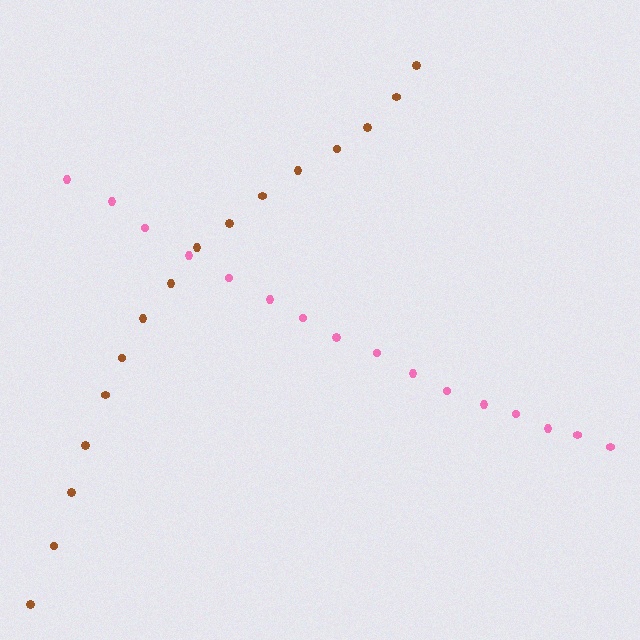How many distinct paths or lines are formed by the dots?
There are 2 distinct paths.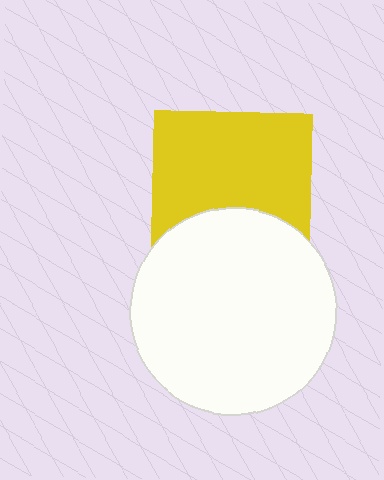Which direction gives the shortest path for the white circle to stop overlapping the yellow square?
Moving down gives the shortest separation.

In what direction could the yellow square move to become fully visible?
The yellow square could move up. That would shift it out from behind the white circle entirely.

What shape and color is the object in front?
The object in front is a white circle.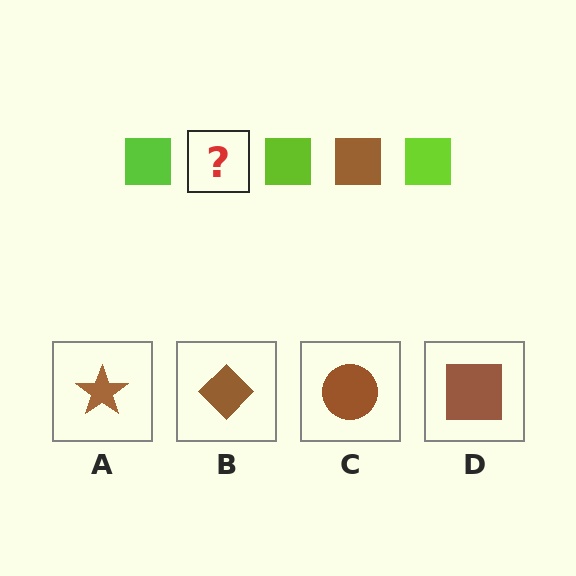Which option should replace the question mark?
Option D.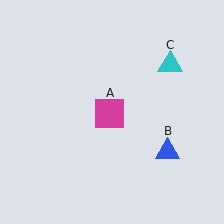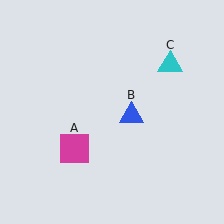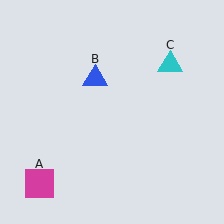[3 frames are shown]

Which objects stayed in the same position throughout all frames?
Cyan triangle (object C) remained stationary.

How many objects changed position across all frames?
2 objects changed position: magenta square (object A), blue triangle (object B).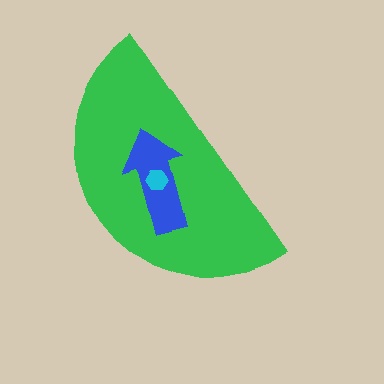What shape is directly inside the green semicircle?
The blue arrow.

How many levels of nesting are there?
3.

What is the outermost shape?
The green semicircle.